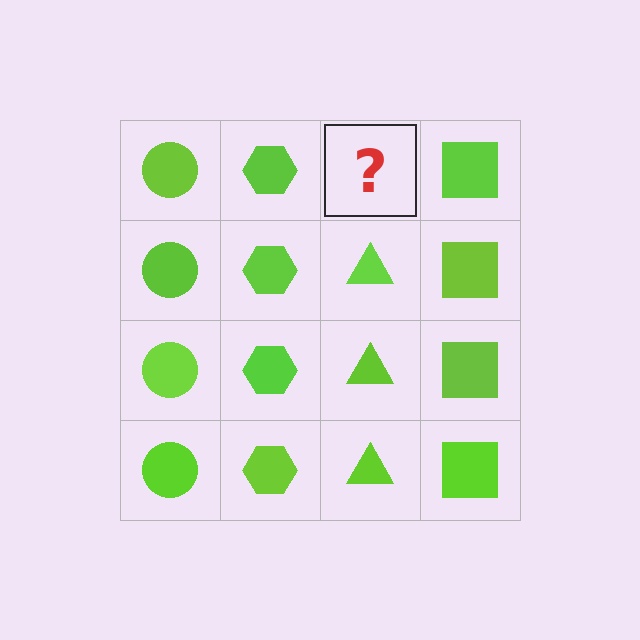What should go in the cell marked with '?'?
The missing cell should contain a lime triangle.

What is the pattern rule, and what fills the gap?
The rule is that each column has a consistent shape. The gap should be filled with a lime triangle.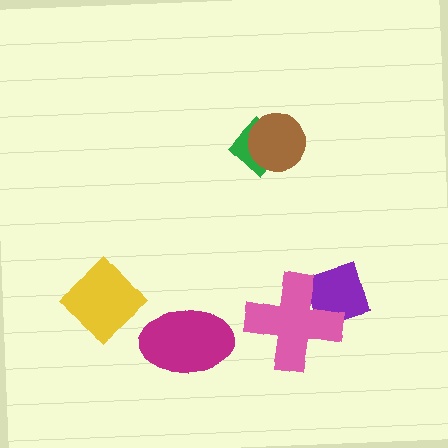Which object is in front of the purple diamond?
The pink cross is in front of the purple diamond.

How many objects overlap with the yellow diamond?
0 objects overlap with the yellow diamond.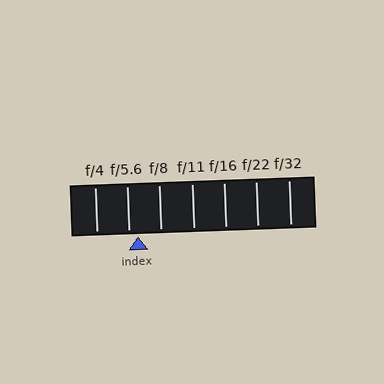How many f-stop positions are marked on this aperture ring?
There are 7 f-stop positions marked.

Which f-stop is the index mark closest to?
The index mark is closest to f/5.6.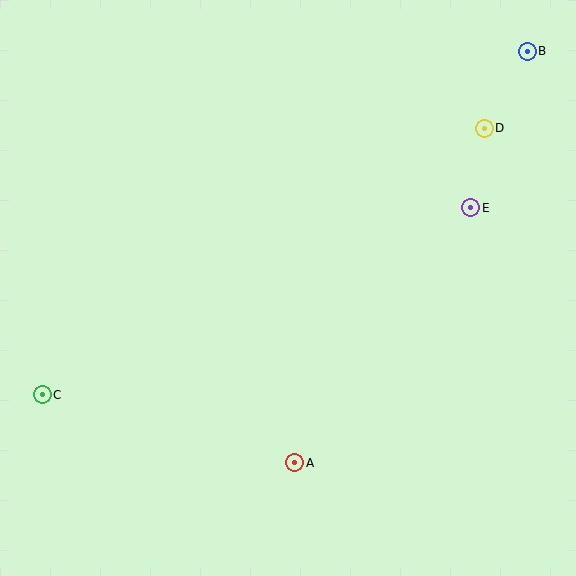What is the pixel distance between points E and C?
The distance between E and C is 467 pixels.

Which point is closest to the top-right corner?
Point B is closest to the top-right corner.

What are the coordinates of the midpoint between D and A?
The midpoint between D and A is at (389, 295).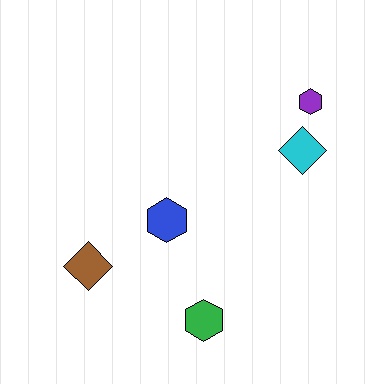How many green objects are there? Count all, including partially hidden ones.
There is 1 green object.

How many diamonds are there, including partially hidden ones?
There are 2 diamonds.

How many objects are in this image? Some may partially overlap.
There are 5 objects.